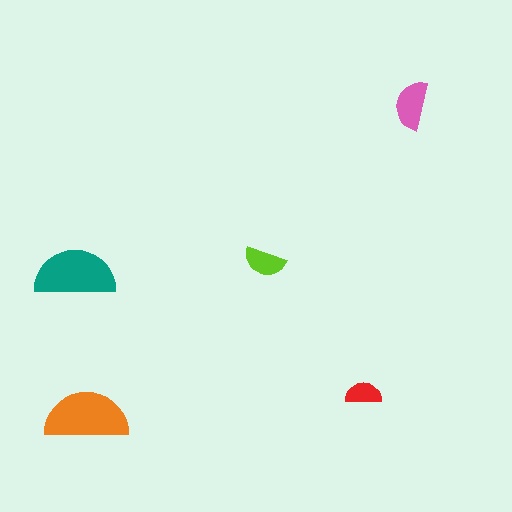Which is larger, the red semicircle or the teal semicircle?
The teal one.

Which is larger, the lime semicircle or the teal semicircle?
The teal one.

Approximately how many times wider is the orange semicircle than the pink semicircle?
About 1.5 times wider.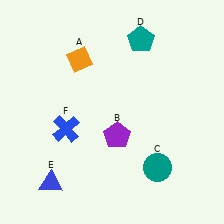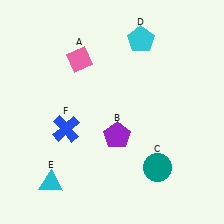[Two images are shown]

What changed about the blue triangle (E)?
In Image 1, E is blue. In Image 2, it changed to cyan.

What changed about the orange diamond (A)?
In Image 1, A is orange. In Image 2, it changed to pink.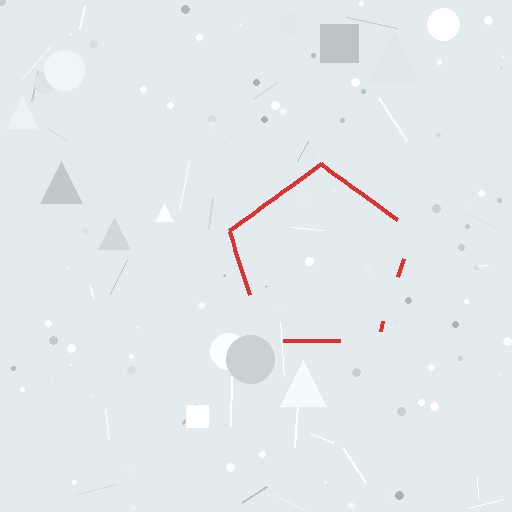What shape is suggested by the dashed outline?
The dashed outline suggests a pentagon.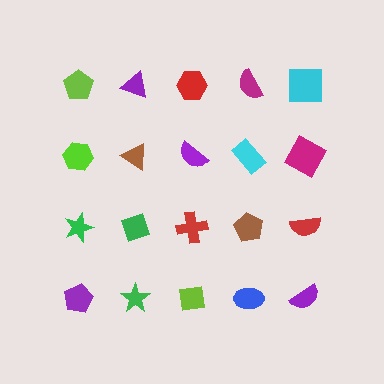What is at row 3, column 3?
A red cross.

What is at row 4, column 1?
A purple pentagon.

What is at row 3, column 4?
A brown pentagon.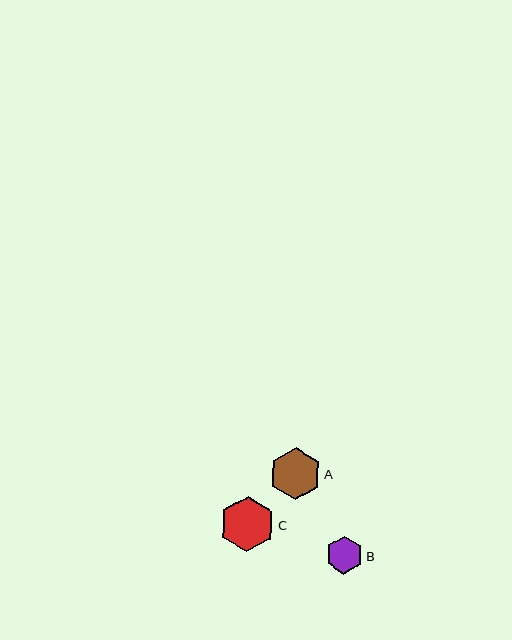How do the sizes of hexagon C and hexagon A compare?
Hexagon C and hexagon A are approximately the same size.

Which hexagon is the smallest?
Hexagon B is the smallest with a size of approximately 38 pixels.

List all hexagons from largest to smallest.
From largest to smallest: C, A, B.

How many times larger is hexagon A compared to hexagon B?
Hexagon A is approximately 1.4 times the size of hexagon B.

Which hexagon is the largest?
Hexagon C is the largest with a size of approximately 55 pixels.